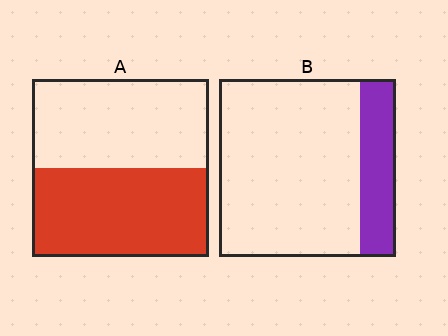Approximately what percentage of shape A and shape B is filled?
A is approximately 50% and B is approximately 20%.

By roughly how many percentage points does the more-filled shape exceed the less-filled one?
By roughly 30 percentage points (A over B).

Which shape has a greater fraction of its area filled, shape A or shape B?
Shape A.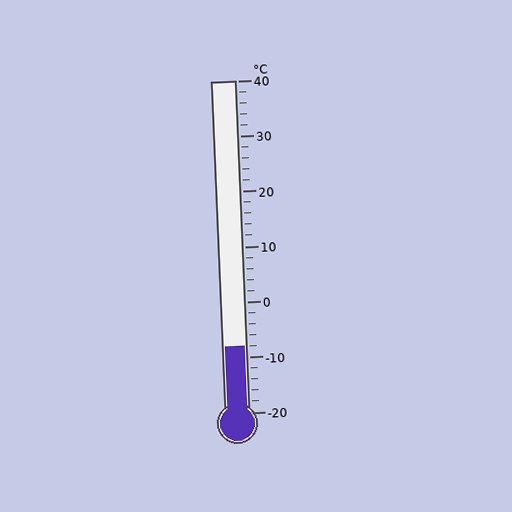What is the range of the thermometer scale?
The thermometer scale ranges from -20°C to 40°C.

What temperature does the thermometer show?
The thermometer shows approximately -8°C.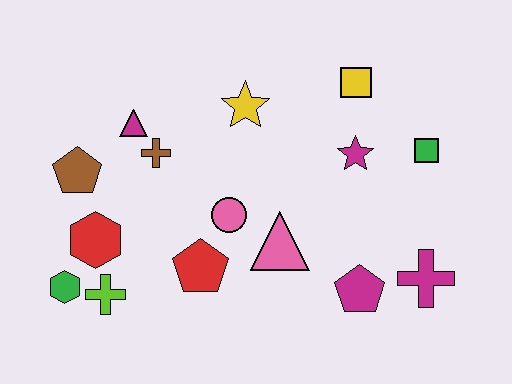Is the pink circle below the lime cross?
No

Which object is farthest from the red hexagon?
The green square is farthest from the red hexagon.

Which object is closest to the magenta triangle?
The brown cross is closest to the magenta triangle.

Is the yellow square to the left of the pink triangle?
No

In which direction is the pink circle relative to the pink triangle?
The pink circle is to the left of the pink triangle.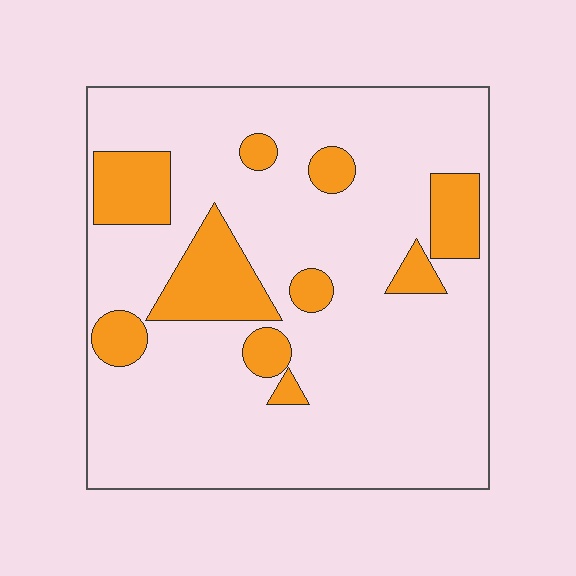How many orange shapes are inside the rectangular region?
10.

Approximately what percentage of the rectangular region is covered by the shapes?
Approximately 20%.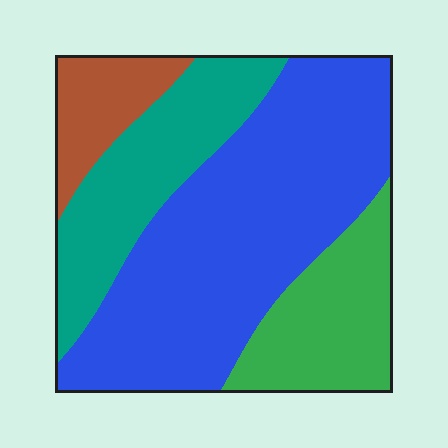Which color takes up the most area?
Blue, at roughly 50%.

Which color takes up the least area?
Brown, at roughly 10%.